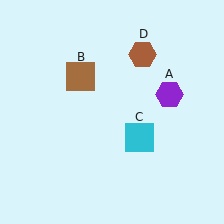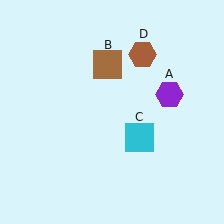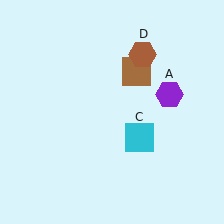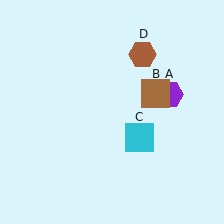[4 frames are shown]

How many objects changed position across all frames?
1 object changed position: brown square (object B).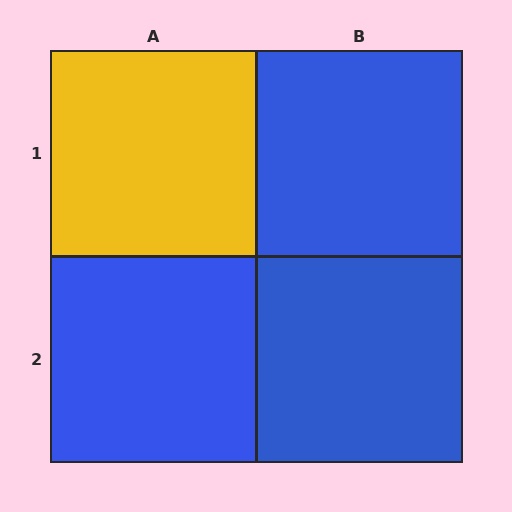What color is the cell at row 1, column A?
Yellow.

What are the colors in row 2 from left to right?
Blue, blue.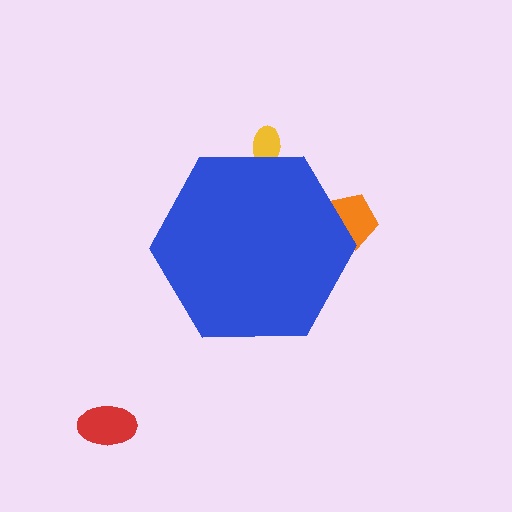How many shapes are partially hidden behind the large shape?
2 shapes are partially hidden.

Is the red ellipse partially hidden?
No, the red ellipse is fully visible.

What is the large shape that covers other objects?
A blue hexagon.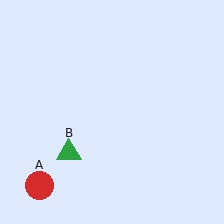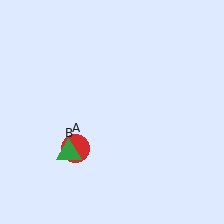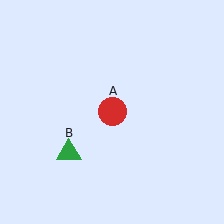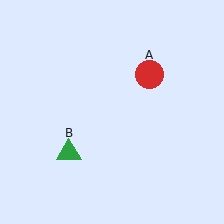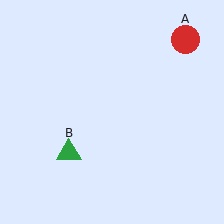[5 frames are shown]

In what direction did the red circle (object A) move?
The red circle (object A) moved up and to the right.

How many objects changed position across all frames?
1 object changed position: red circle (object A).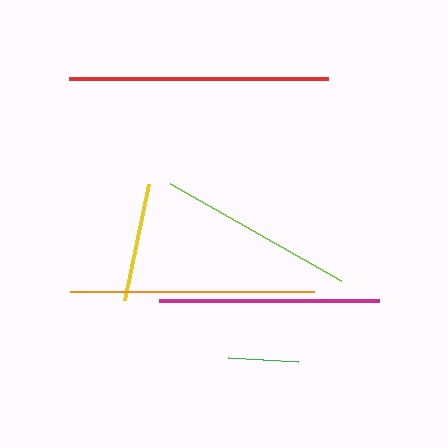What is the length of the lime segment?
The lime segment is approximately 196 pixels long.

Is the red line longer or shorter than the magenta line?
The red line is longer than the magenta line.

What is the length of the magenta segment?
The magenta segment is approximately 219 pixels long.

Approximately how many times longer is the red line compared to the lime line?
The red line is approximately 1.3 times the length of the lime line.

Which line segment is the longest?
The red line is the longest at approximately 258 pixels.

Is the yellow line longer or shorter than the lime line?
The lime line is longer than the yellow line.